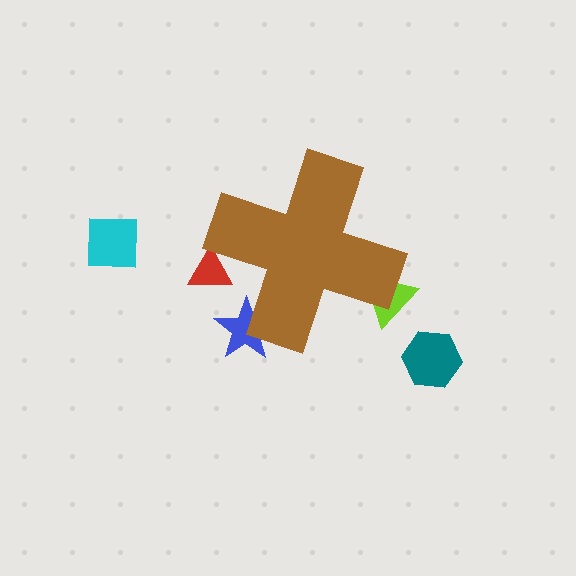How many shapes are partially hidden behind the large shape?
3 shapes are partially hidden.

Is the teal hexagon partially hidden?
No, the teal hexagon is fully visible.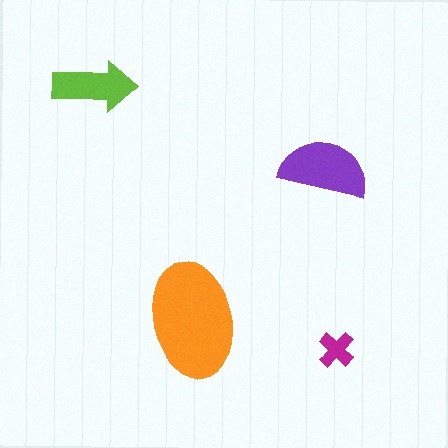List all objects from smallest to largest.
The magenta cross, the lime arrow, the purple semicircle, the orange ellipse.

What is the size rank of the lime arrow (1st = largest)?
3rd.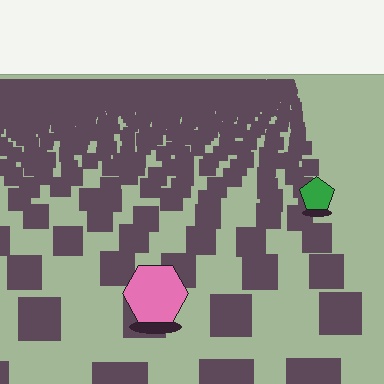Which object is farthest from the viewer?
The green pentagon is farthest from the viewer. It appears smaller and the ground texture around it is denser.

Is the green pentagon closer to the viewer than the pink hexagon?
No. The pink hexagon is closer — you can tell from the texture gradient: the ground texture is coarser near it.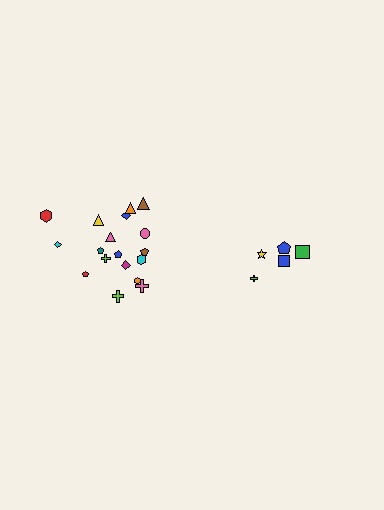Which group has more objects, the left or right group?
The left group.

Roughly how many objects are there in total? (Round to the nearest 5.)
Roughly 25 objects in total.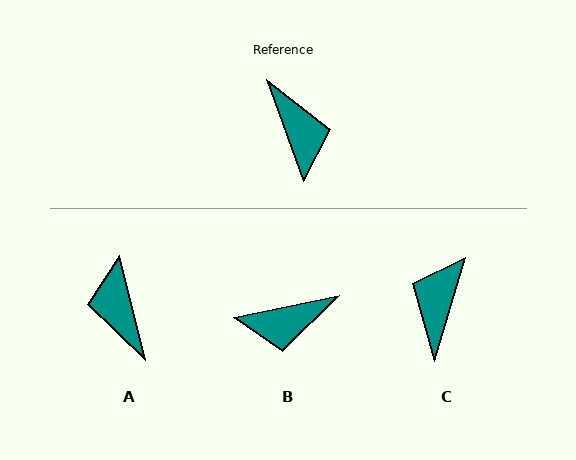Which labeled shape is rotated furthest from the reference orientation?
A, about 174 degrees away.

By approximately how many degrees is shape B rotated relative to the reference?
Approximately 98 degrees clockwise.